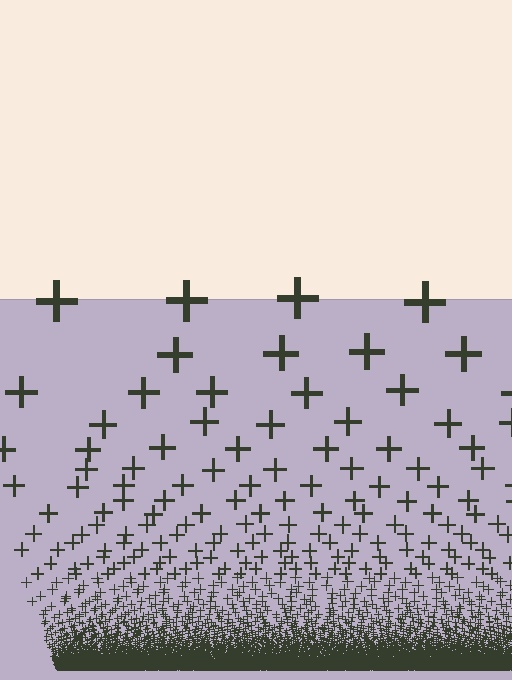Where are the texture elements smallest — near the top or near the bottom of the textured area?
Near the bottom.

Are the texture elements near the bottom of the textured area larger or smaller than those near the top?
Smaller. The gradient is inverted — elements near the bottom are smaller and denser.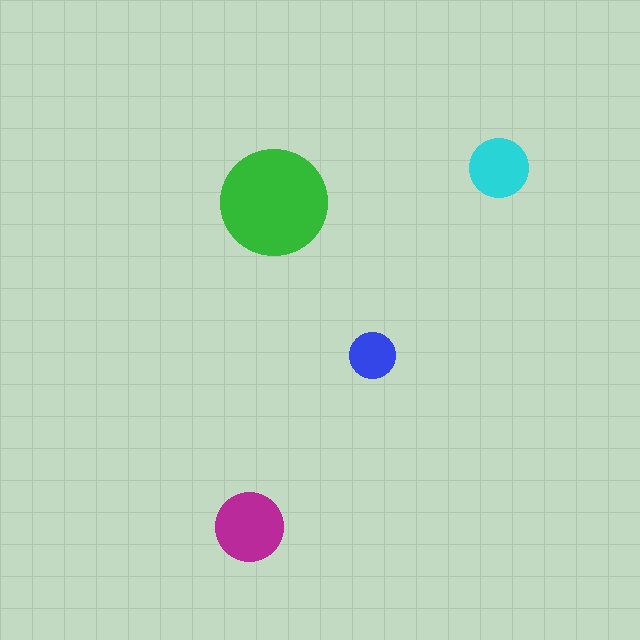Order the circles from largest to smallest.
the green one, the magenta one, the cyan one, the blue one.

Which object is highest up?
The cyan circle is topmost.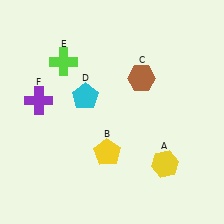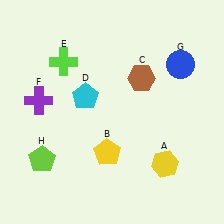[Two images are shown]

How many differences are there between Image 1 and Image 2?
There are 2 differences between the two images.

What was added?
A blue circle (G), a lime pentagon (H) were added in Image 2.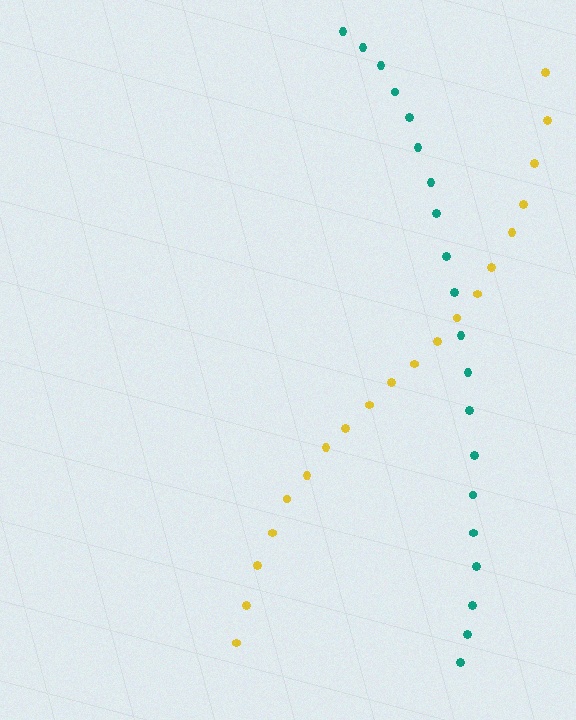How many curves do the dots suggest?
There are 2 distinct paths.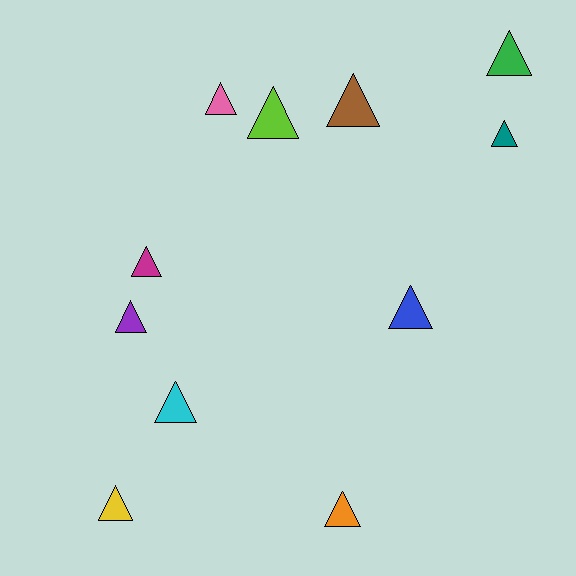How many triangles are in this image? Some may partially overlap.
There are 11 triangles.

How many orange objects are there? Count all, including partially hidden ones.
There is 1 orange object.